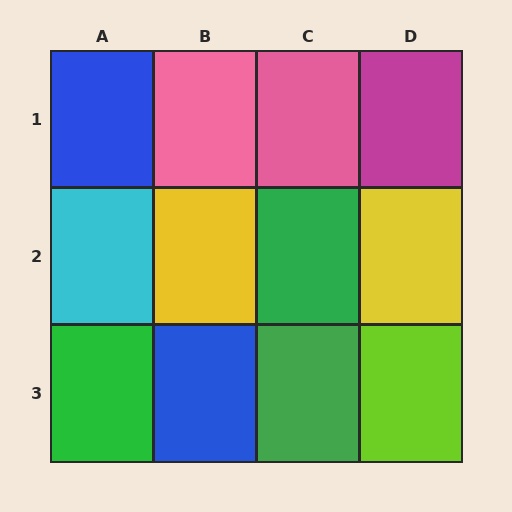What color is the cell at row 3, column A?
Green.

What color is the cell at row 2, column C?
Green.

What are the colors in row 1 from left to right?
Blue, pink, pink, magenta.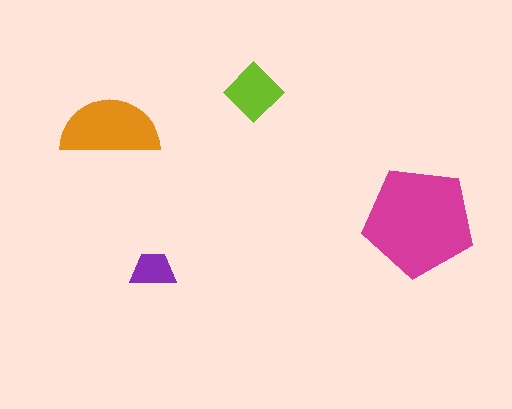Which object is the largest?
The magenta pentagon.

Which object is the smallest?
The purple trapezoid.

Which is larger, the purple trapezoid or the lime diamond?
The lime diamond.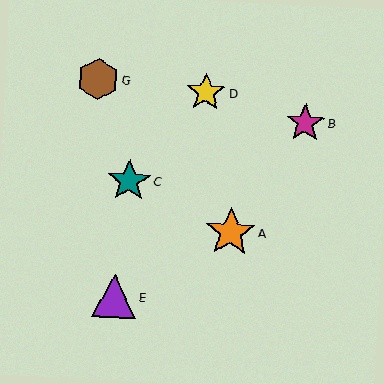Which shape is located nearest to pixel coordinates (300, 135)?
The magenta star (labeled B) at (305, 123) is nearest to that location.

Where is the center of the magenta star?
The center of the magenta star is at (305, 123).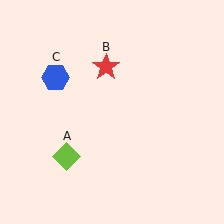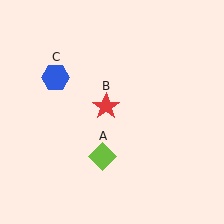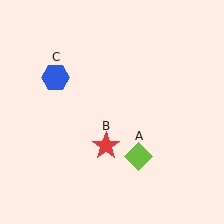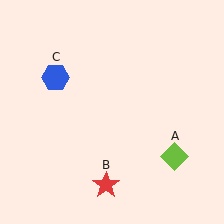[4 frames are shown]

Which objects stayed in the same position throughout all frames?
Blue hexagon (object C) remained stationary.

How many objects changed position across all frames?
2 objects changed position: lime diamond (object A), red star (object B).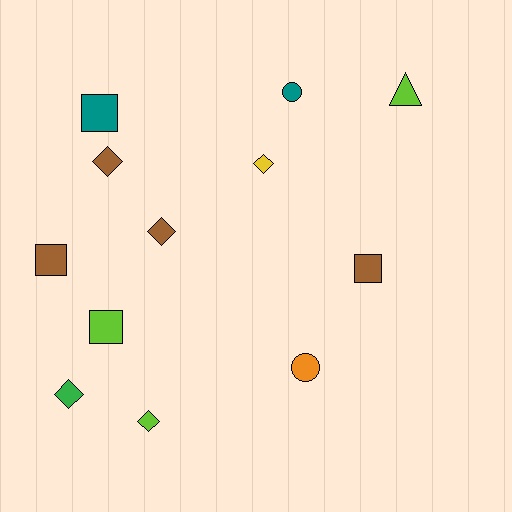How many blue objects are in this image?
There are no blue objects.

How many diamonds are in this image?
There are 5 diamonds.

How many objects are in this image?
There are 12 objects.